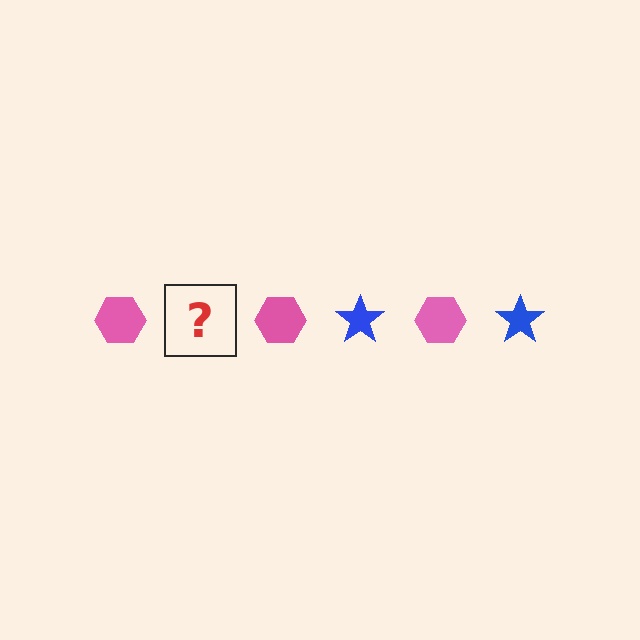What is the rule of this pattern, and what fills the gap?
The rule is that the pattern alternates between pink hexagon and blue star. The gap should be filled with a blue star.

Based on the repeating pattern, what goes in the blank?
The blank should be a blue star.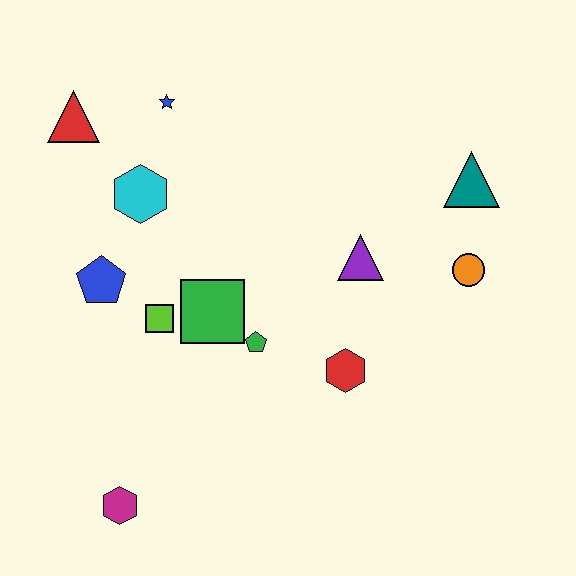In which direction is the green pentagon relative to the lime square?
The green pentagon is to the right of the lime square.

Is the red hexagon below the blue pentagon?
Yes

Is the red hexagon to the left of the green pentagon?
No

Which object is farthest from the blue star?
The magenta hexagon is farthest from the blue star.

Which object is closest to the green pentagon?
The green square is closest to the green pentagon.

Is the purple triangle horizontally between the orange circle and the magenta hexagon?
Yes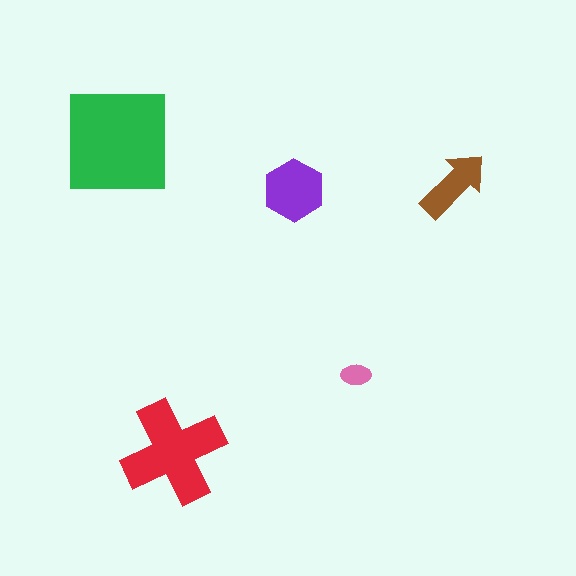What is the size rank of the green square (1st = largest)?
1st.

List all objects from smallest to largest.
The pink ellipse, the brown arrow, the purple hexagon, the red cross, the green square.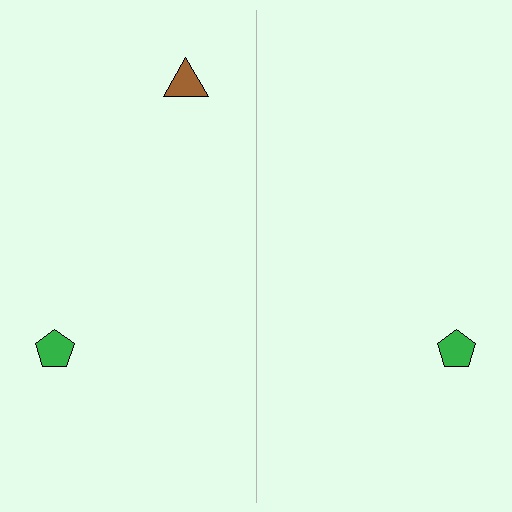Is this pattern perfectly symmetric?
No, the pattern is not perfectly symmetric. A brown triangle is missing from the right side.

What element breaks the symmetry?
A brown triangle is missing from the right side.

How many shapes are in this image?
There are 3 shapes in this image.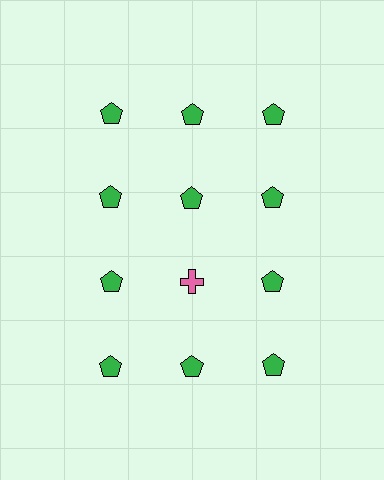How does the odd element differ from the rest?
It differs in both color (pink instead of green) and shape (cross instead of pentagon).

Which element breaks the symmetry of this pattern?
The pink cross in the third row, second from left column breaks the symmetry. All other shapes are green pentagons.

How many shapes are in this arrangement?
There are 12 shapes arranged in a grid pattern.